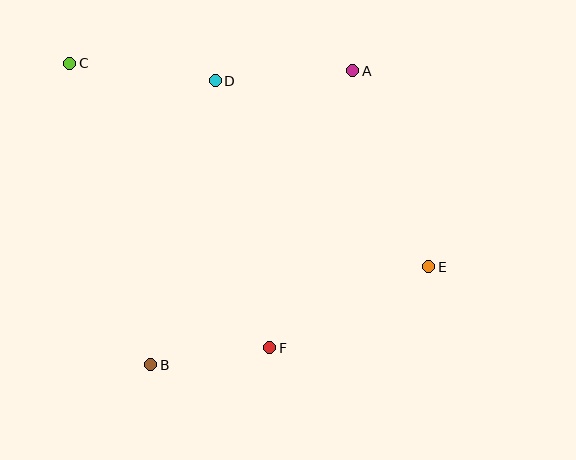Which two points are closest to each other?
Points B and F are closest to each other.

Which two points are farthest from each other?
Points C and E are farthest from each other.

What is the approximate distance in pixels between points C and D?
The distance between C and D is approximately 146 pixels.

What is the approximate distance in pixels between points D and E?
The distance between D and E is approximately 283 pixels.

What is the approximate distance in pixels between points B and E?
The distance between B and E is approximately 295 pixels.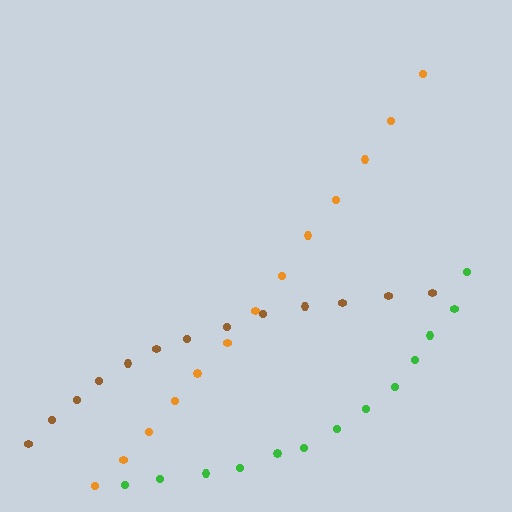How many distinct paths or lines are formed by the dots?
There are 3 distinct paths.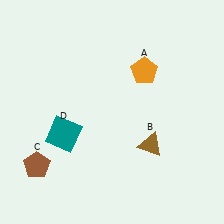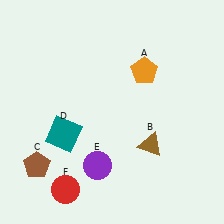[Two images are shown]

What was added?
A purple circle (E), a red circle (F) were added in Image 2.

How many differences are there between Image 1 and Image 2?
There are 2 differences between the two images.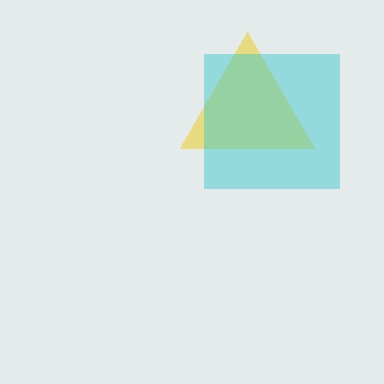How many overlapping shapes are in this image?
There are 2 overlapping shapes in the image.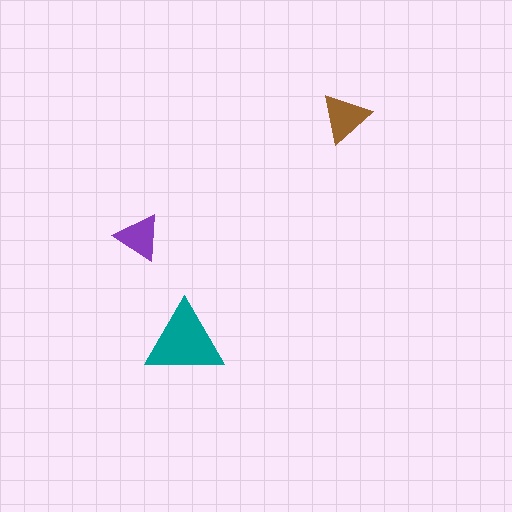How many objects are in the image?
There are 3 objects in the image.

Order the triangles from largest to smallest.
the teal one, the brown one, the purple one.